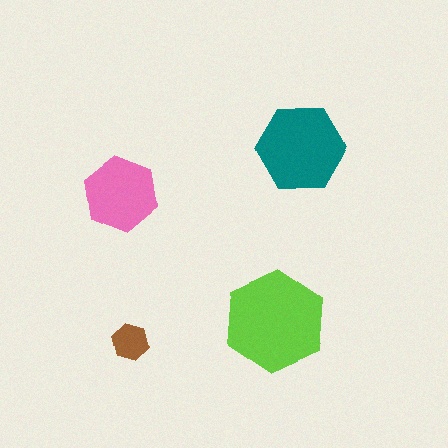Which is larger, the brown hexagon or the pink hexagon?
The pink one.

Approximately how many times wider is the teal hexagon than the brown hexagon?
About 2.5 times wider.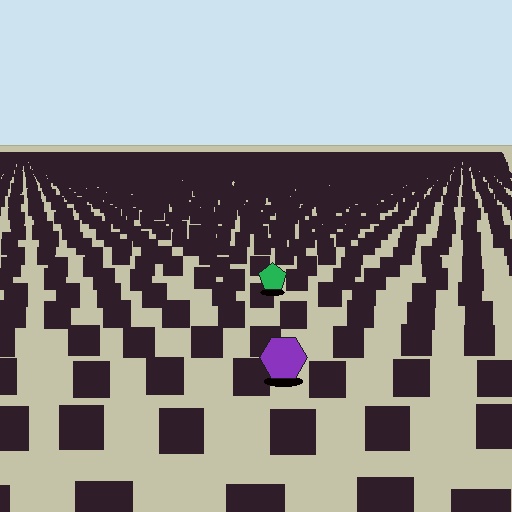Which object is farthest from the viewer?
The green pentagon is farthest from the viewer. It appears smaller and the ground texture around it is denser.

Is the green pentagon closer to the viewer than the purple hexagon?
No. The purple hexagon is closer — you can tell from the texture gradient: the ground texture is coarser near it.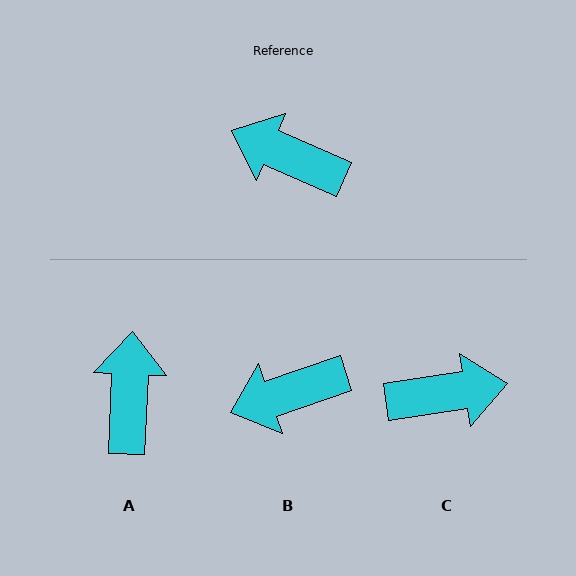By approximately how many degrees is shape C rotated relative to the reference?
Approximately 148 degrees clockwise.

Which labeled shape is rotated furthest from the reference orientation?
C, about 148 degrees away.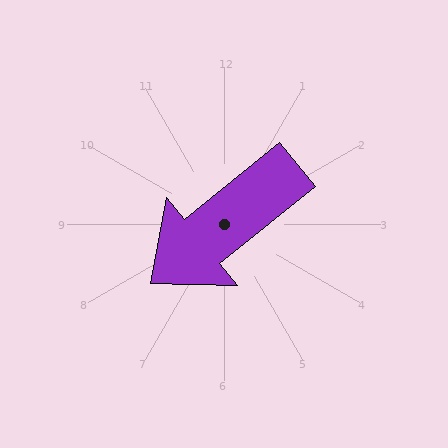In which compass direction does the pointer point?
Southwest.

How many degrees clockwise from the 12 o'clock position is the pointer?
Approximately 231 degrees.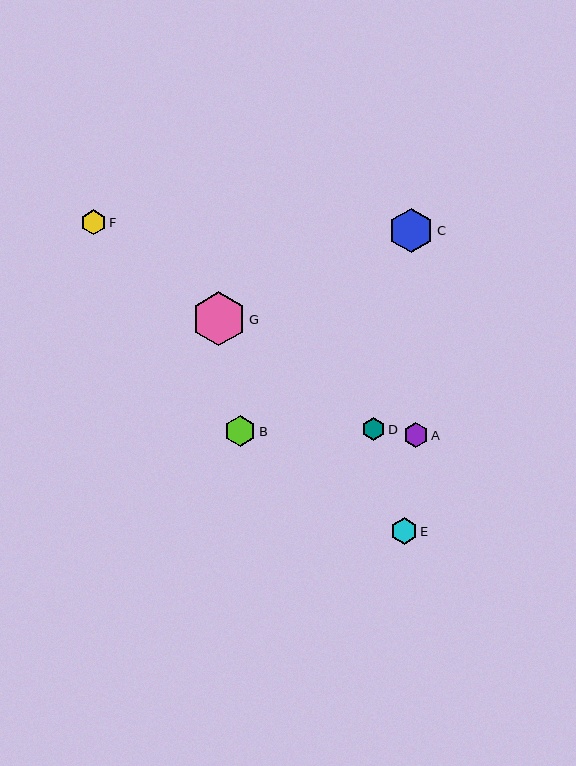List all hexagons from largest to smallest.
From largest to smallest: G, C, B, E, F, A, D.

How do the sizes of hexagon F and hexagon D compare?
Hexagon F and hexagon D are approximately the same size.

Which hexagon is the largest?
Hexagon G is the largest with a size of approximately 54 pixels.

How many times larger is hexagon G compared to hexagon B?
Hexagon G is approximately 1.7 times the size of hexagon B.